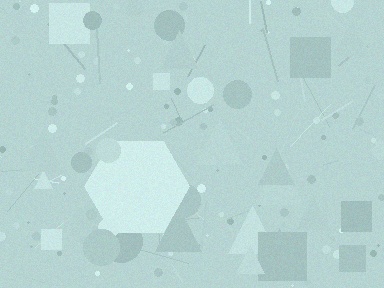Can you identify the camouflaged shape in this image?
The camouflaged shape is a hexagon.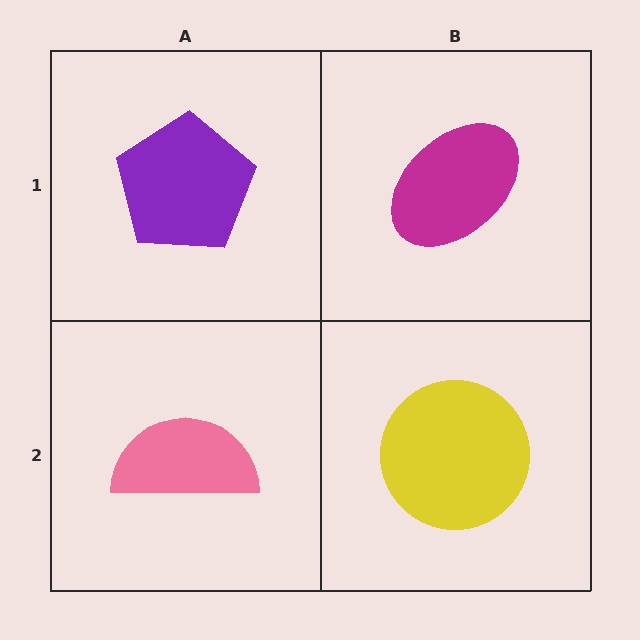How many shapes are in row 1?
2 shapes.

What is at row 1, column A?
A purple pentagon.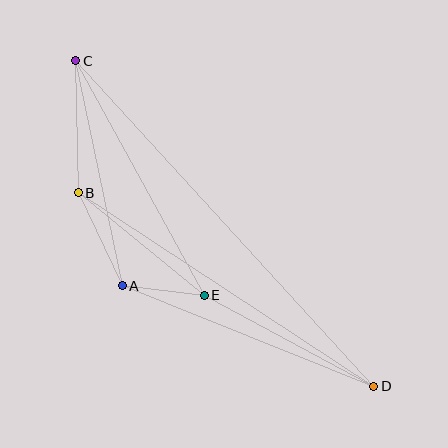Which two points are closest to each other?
Points A and E are closest to each other.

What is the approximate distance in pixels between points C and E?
The distance between C and E is approximately 268 pixels.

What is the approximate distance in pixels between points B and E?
The distance between B and E is approximately 162 pixels.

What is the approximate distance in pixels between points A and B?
The distance between A and B is approximately 103 pixels.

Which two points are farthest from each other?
Points C and D are farthest from each other.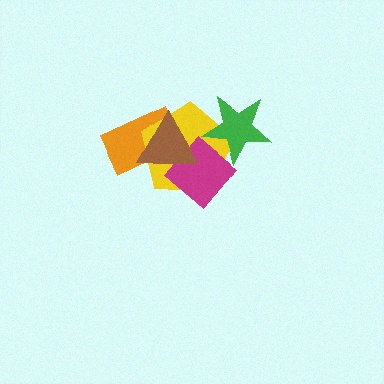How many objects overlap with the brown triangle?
3 objects overlap with the brown triangle.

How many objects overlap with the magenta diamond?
2 objects overlap with the magenta diamond.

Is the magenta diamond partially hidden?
Yes, it is partially covered by another shape.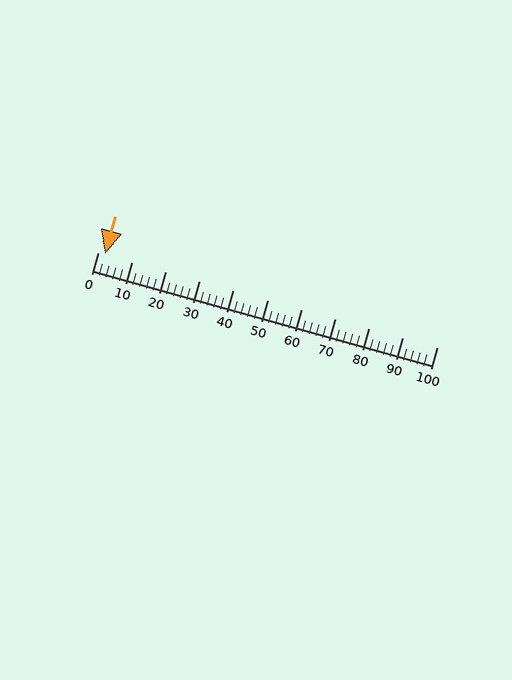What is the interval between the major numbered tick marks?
The major tick marks are spaced 10 units apart.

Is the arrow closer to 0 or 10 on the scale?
The arrow is closer to 0.